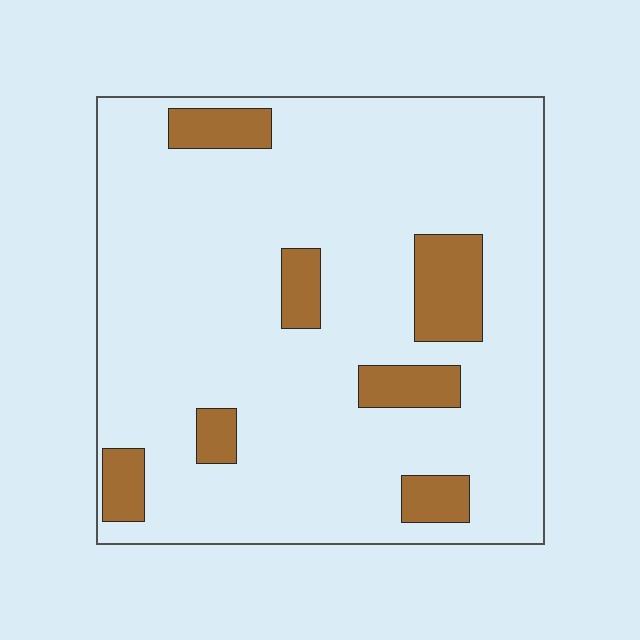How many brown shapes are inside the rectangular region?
7.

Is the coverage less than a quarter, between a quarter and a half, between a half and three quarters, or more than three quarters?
Less than a quarter.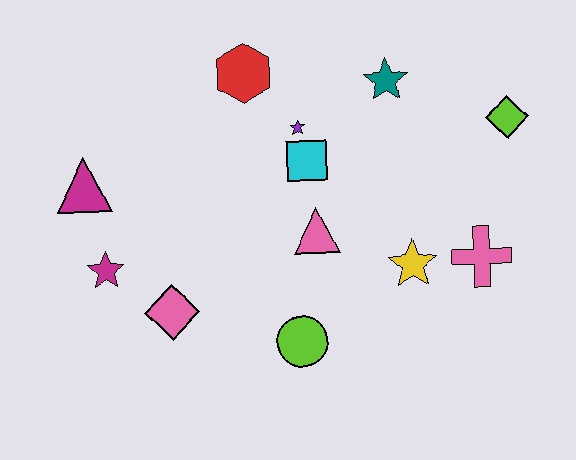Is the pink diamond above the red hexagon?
No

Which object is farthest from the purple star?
The magenta star is farthest from the purple star.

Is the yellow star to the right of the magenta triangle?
Yes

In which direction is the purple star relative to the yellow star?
The purple star is above the yellow star.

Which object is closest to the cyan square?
The purple star is closest to the cyan square.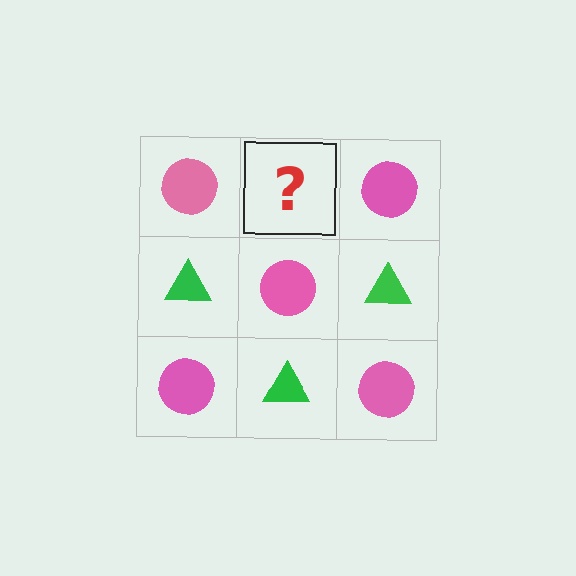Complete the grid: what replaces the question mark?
The question mark should be replaced with a green triangle.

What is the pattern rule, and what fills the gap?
The rule is that it alternates pink circle and green triangle in a checkerboard pattern. The gap should be filled with a green triangle.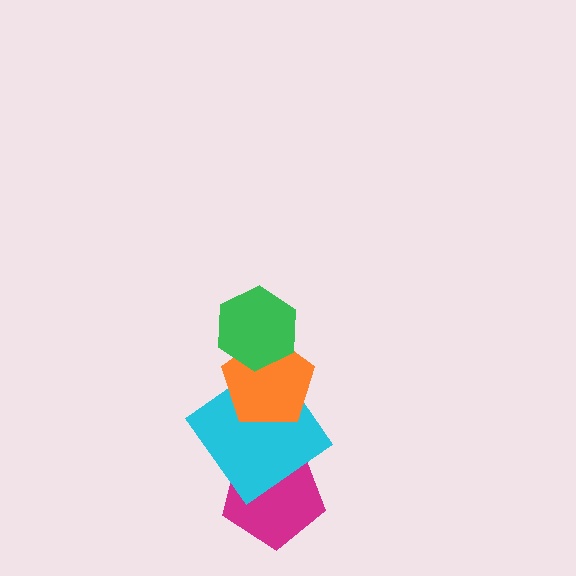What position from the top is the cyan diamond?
The cyan diamond is 3rd from the top.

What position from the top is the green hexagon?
The green hexagon is 1st from the top.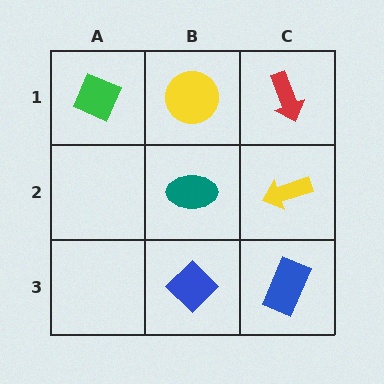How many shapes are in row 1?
3 shapes.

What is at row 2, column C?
A yellow arrow.